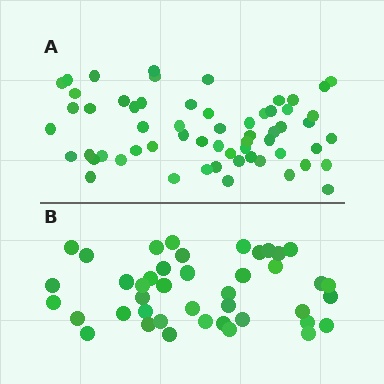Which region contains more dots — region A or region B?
Region A (the top region) has more dots.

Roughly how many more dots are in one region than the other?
Region A has approximately 20 more dots than region B.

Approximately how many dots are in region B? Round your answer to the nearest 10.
About 40 dots. (The exact count is 42, which rounds to 40.)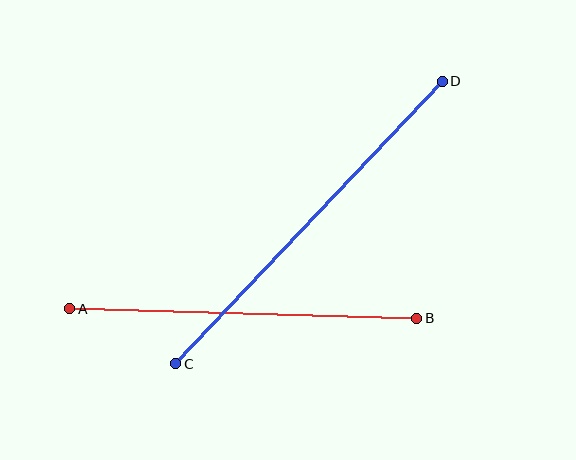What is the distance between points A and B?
The distance is approximately 347 pixels.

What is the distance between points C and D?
The distance is approximately 388 pixels.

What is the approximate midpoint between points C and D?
The midpoint is at approximately (309, 222) pixels.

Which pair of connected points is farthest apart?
Points C and D are farthest apart.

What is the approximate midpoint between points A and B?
The midpoint is at approximately (243, 314) pixels.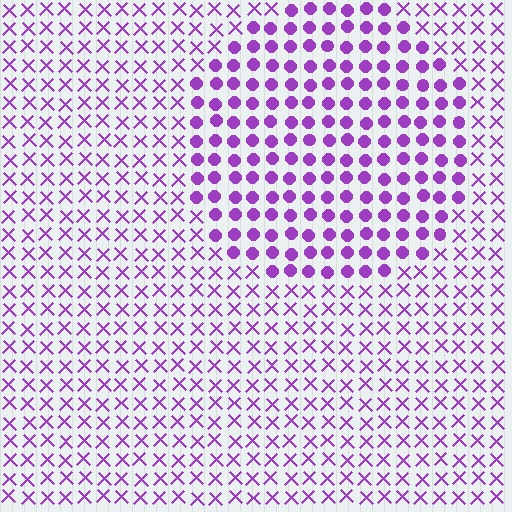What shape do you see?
I see a circle.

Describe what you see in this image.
The image is filled with small purple elements arranged in a uniform grid. A circle-shaped region contains circles, while the surrounding area contains X marks. The boundary is defined purely by the change in element shape.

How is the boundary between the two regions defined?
The boundary is defined by a change in element shape: circles inside vs. X marks outside. All elements share the same color and spacing.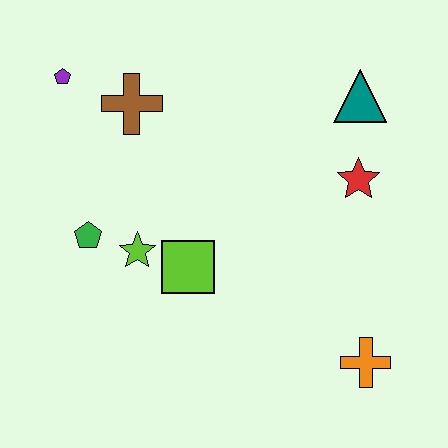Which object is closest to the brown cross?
The purple pentagon is closest to the brown cross.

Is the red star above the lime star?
Yes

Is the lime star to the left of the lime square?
Yes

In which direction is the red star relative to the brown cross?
The red star is to the right of the brown cross.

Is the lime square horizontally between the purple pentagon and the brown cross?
No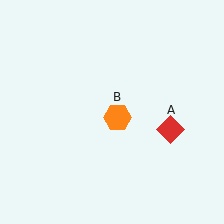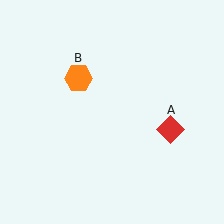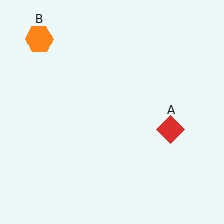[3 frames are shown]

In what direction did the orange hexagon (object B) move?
The orange hexagon (object B) moved up and to the left.